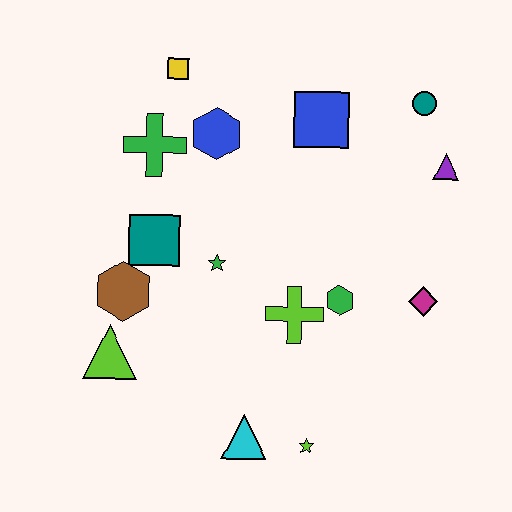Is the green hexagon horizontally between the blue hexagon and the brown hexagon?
No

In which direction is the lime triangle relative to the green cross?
The lime triangle is below the green cross.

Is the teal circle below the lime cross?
No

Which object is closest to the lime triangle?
The brown hexagon is closest to the lime triangle.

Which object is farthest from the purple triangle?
The lime triangle is farthest from the purple triangle.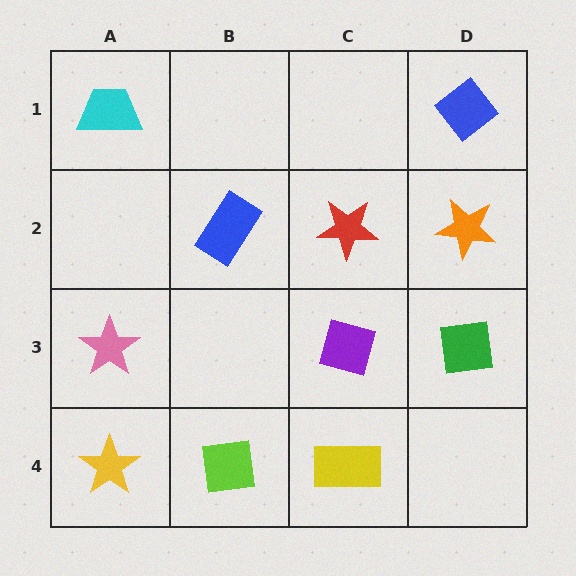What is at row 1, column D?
A blue diamond.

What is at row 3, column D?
A green square.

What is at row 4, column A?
A yellow star.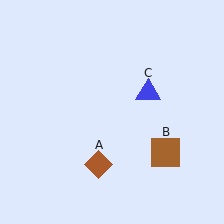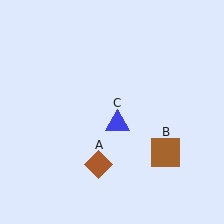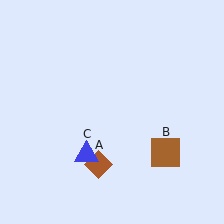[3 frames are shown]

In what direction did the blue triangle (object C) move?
The blue triangle (object C) moved down and to the left.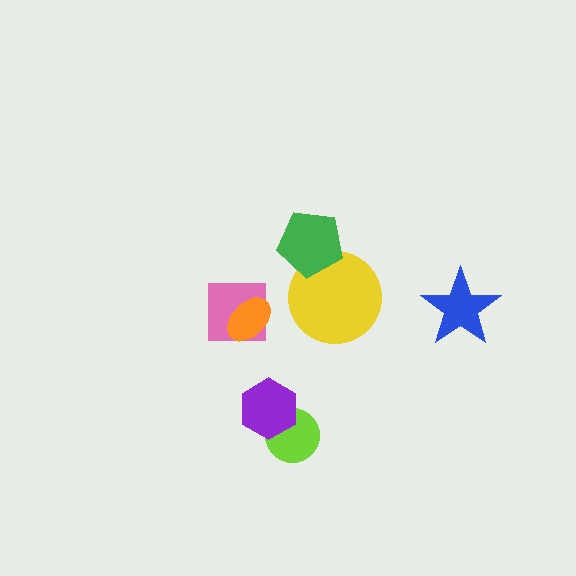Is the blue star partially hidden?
No, no other shape covers it.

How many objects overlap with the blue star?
0 objects overlap with the blue star.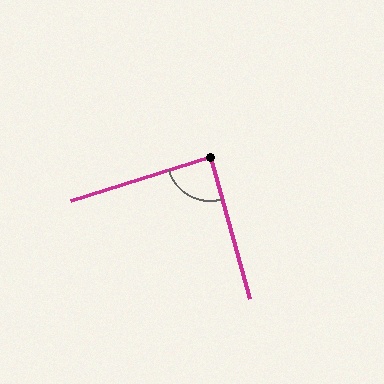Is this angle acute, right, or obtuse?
It is approximately a right angle.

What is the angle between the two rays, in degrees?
Approximately 88 degrees.